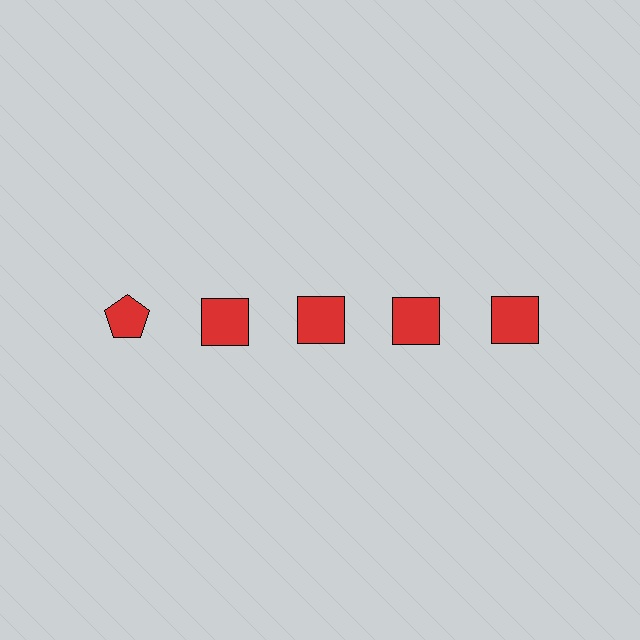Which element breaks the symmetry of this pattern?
The red pentagon in the top row, leftmost column breaks the symmetry. All other shapes are red squares.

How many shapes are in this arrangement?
There are 5 shapes arranged in a grid pattern.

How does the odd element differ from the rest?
It has a different shape: pentagon instead of square.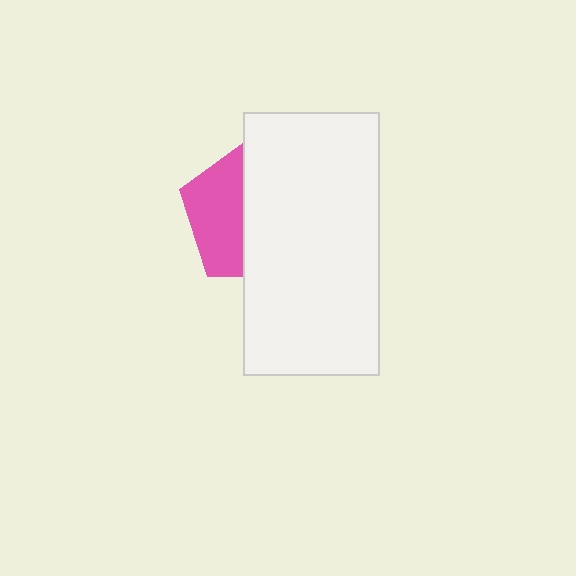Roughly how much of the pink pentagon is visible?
A small part of it is visible (roughly 41%).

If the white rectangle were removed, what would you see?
You would see the complete pink pentagon.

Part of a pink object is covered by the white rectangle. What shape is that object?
It is a pentagon.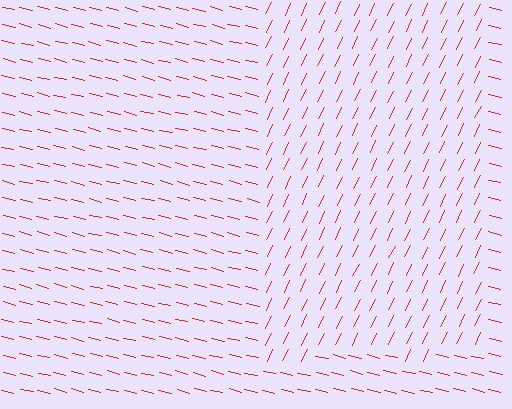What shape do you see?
I see a rectangle.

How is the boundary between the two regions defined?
The boundary is defined purely by a change in line orientation (approximately 78 degrees difference). All lines are the same color and thickness.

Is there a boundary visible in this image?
Yes, there is a texture boundary formed by a change in line orientation.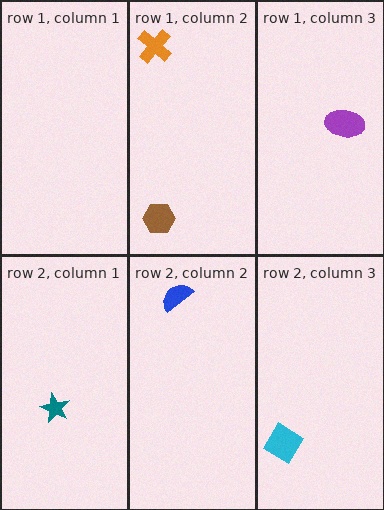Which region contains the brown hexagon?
The row 1, column 2 region.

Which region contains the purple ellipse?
The row 1, column 3 region.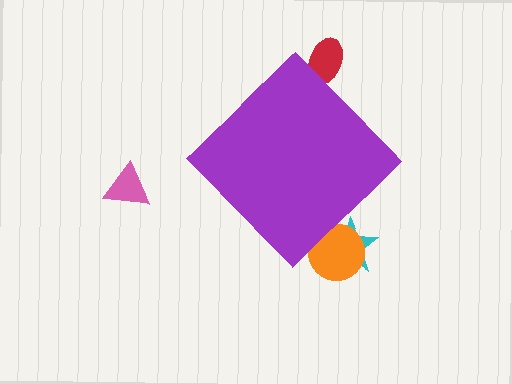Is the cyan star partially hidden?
Yes, the cyan star is partially hidden behind the purple diamond.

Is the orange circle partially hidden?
Yes, the orange circle is partially hidden behind the purple diamond.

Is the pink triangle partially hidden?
No, the pink triangle is fully visible.